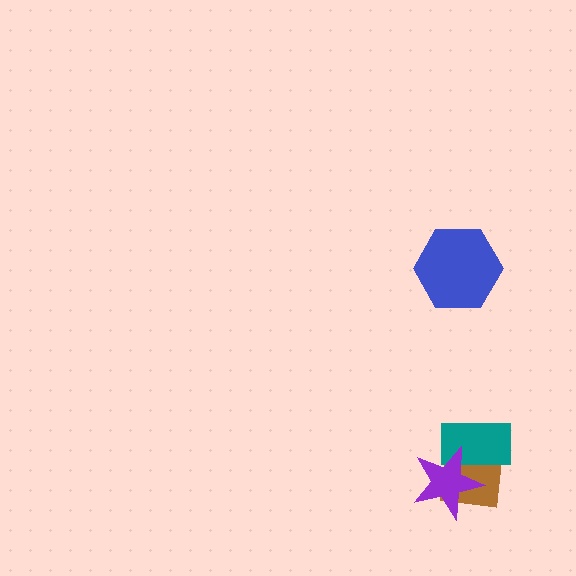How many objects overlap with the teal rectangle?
2 objects overlap with the teal rectangle.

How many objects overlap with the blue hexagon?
0 objects overlap with the blue hexagon.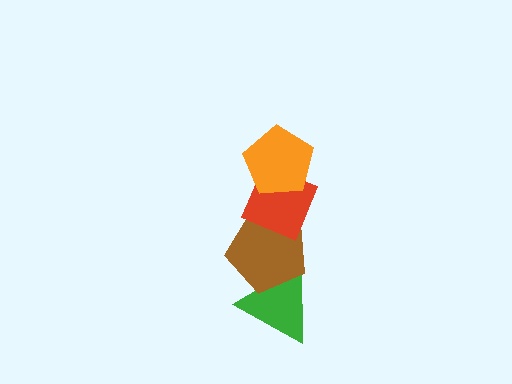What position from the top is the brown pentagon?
The brown pentagon is 3rd from the top.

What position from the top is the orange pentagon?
The orange pentagon is 1st from the top.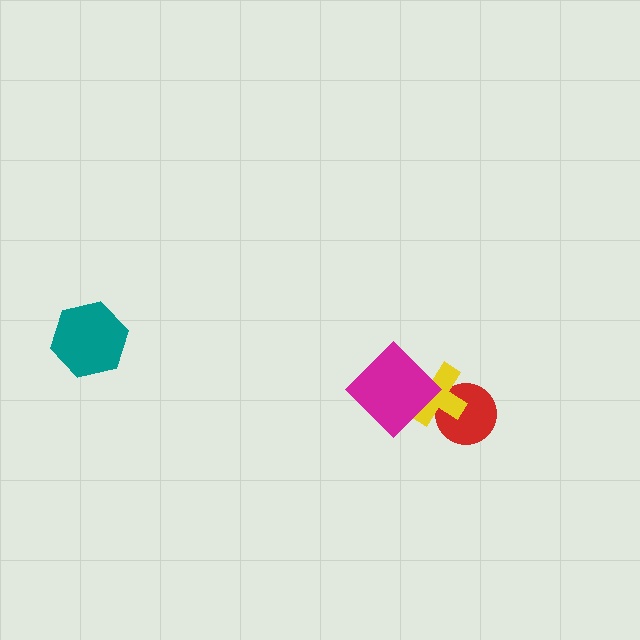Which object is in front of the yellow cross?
The magenta diamond is in front of the yellow cross.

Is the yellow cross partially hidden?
Yes, it is partially covered by another shape.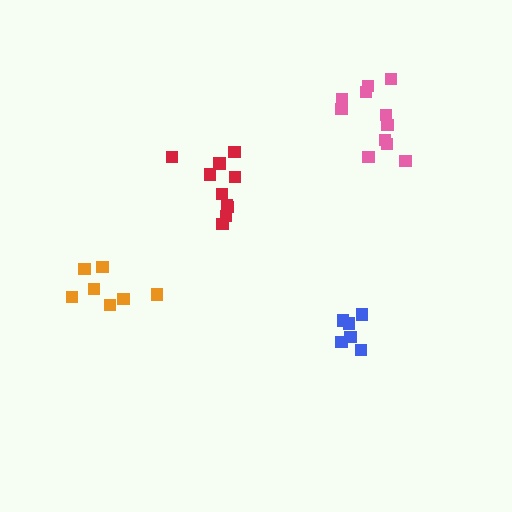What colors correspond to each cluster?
The clusters are colored: red, blue, pink, orange.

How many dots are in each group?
Group 1: 10 dots, Group 2: 6 dots, Group 3: 11 dots, Group 4: 7 dots (34 total).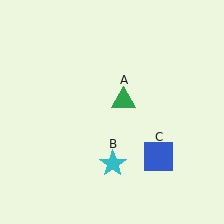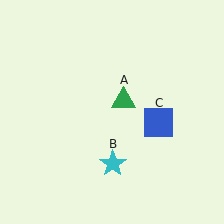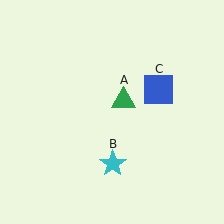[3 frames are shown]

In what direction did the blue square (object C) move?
The blue square (object C) moved up.